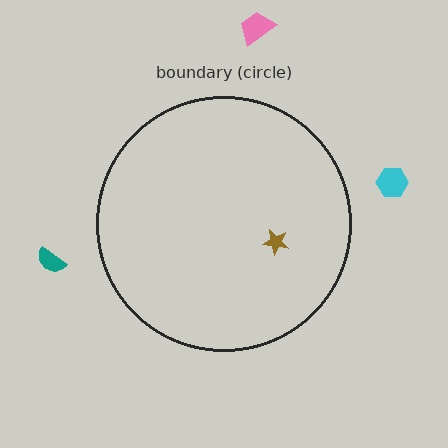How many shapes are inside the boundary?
1 inside, 3 outside.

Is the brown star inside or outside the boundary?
Inside.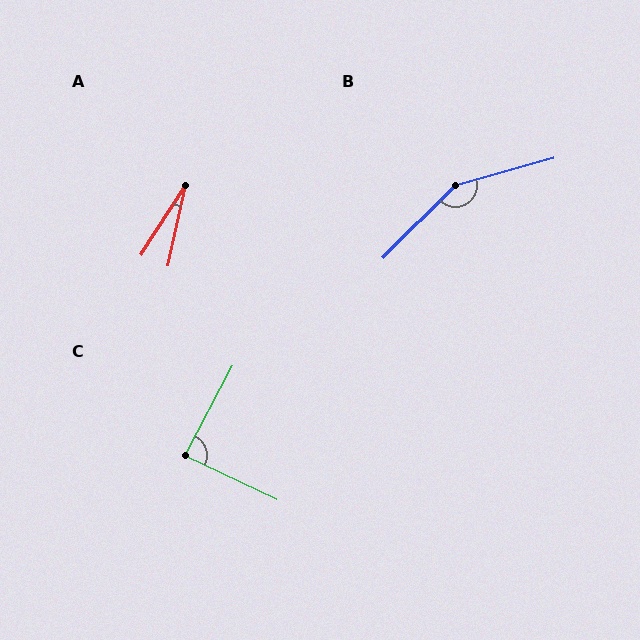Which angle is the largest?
B, at approximately 151 degrees.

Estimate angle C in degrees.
Approximately 88 degrees.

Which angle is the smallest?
A, at approximately 20 degrees.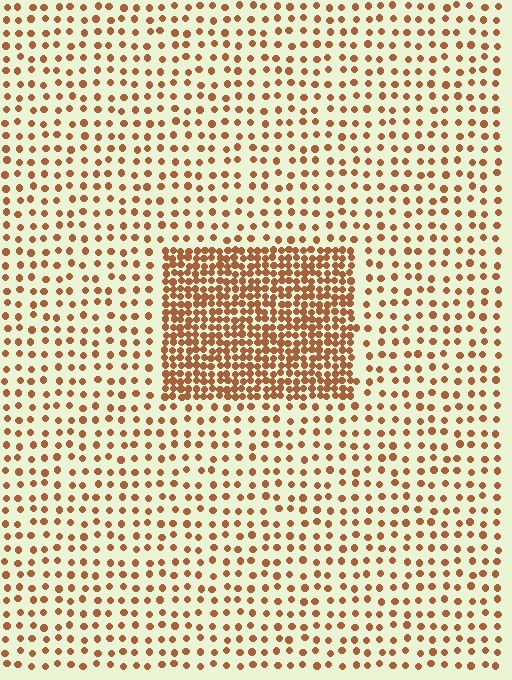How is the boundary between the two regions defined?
The boundary is defined by a change in element density (approximately 2.8x ratio). All elements are the same color, size, and shape.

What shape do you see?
I see a rectangle.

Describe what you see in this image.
The image contains small brown elements arranged at two different densities. A rectangle-shaped region is visible where the elements are more densely packed than the surrounding area.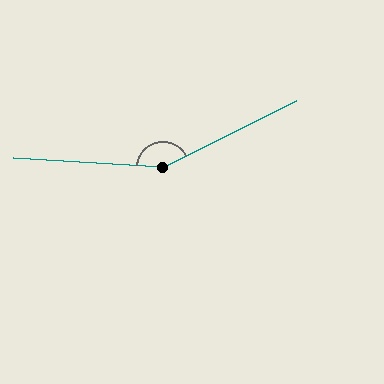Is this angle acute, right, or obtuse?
It is obtuse.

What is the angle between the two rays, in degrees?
Approximately 150 degrees.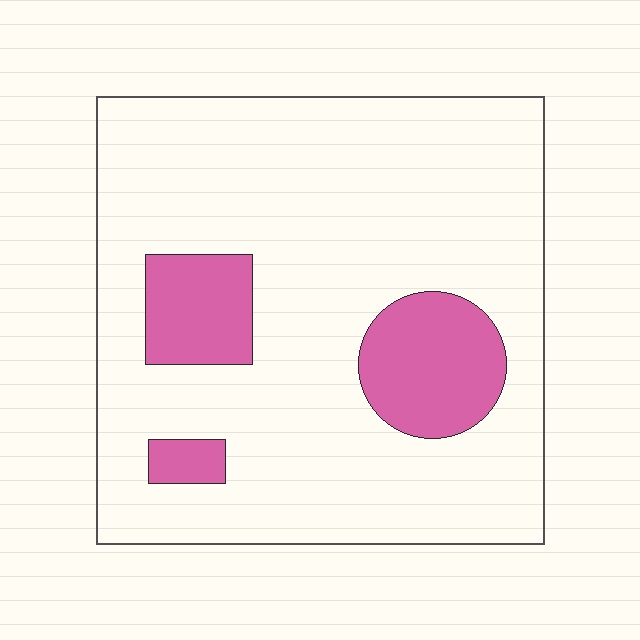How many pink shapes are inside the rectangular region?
3.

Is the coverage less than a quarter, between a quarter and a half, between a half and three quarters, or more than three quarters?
Less than a quarter.